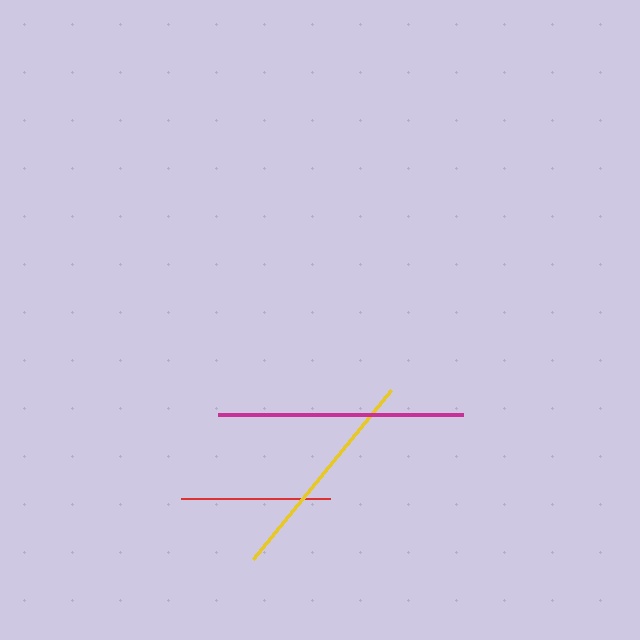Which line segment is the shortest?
The red line is the shortest at approximately 149 pixels.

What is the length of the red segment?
The red segment is approximately 149 pixels long.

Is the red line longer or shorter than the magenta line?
The magenta line is longer than the red line.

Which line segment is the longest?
The magenta line is the longest at approximately 245 pixels.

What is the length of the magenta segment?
The magenta segment is approximately 245 pixels long.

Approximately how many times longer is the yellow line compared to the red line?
The yellow line is approximately 1.5 times the length of the red line.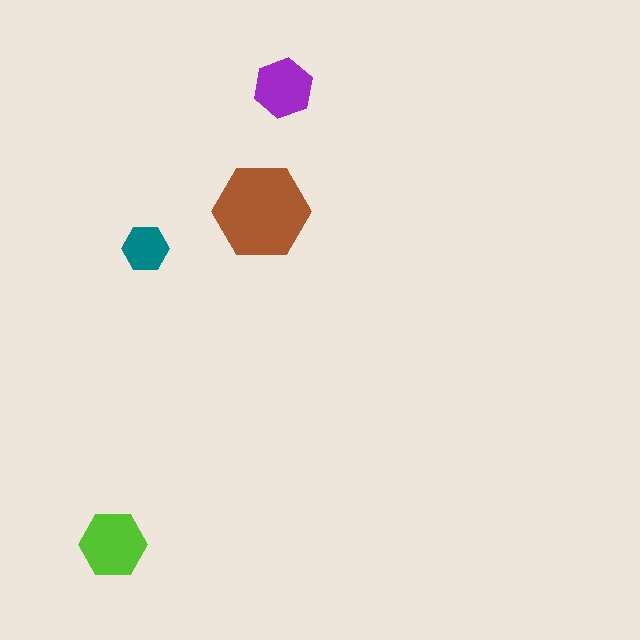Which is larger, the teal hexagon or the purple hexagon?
The purple one.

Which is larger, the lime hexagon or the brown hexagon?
The brown one.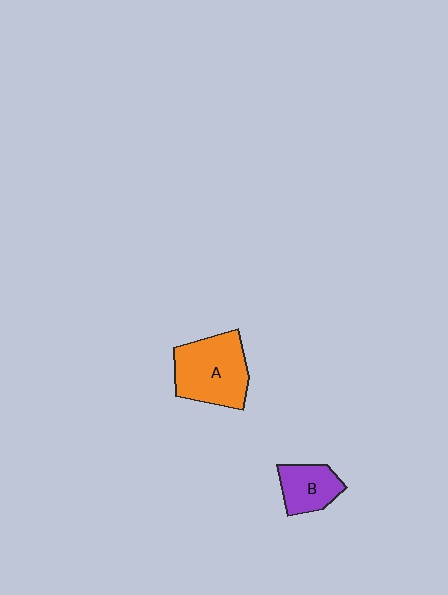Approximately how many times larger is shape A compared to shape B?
Approximately 1.8 times.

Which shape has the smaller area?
Shape B (purple).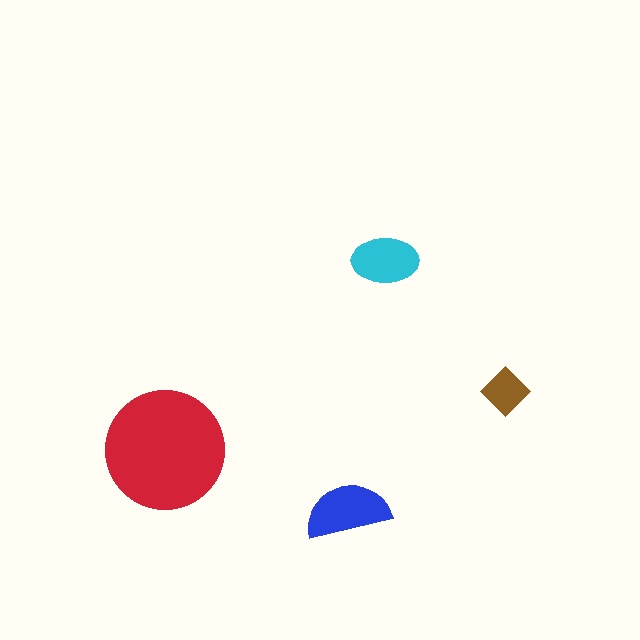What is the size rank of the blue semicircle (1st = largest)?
2nd.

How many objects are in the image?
There are 4 objects in the image.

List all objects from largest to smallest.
The red circle, the blue semicircle, the cyan ellipse, the brown diamond.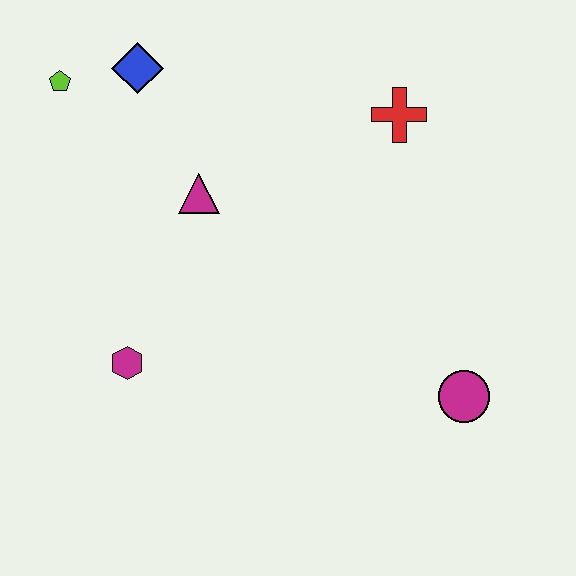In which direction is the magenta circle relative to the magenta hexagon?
The magenta circle is to the right of the magenta hexagon.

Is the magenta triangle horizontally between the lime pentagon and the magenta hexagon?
No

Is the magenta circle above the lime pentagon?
No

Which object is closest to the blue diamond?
The lime pentagon is closest to the blue diamond.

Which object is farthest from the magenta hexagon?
The red cross is farthest from the magenta hexagon.